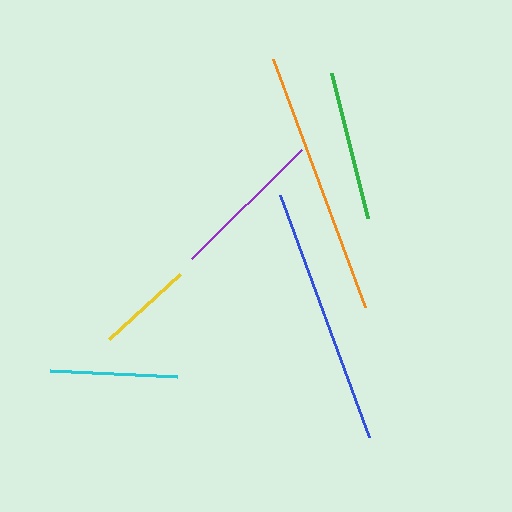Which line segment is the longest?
The orange line is the longest at approximately 264 pixels.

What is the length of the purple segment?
The purple segment is approximately 155 pixels long.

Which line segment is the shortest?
The yellow line is the shortest at approximately 96 pixels.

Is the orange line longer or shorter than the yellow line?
The orange line is longer than the yellow line.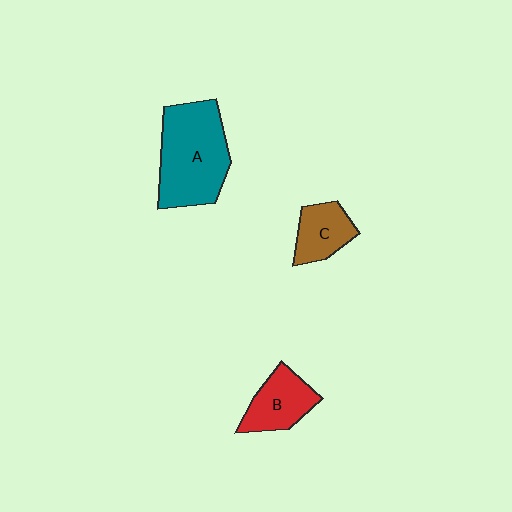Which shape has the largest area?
Shape A (teal).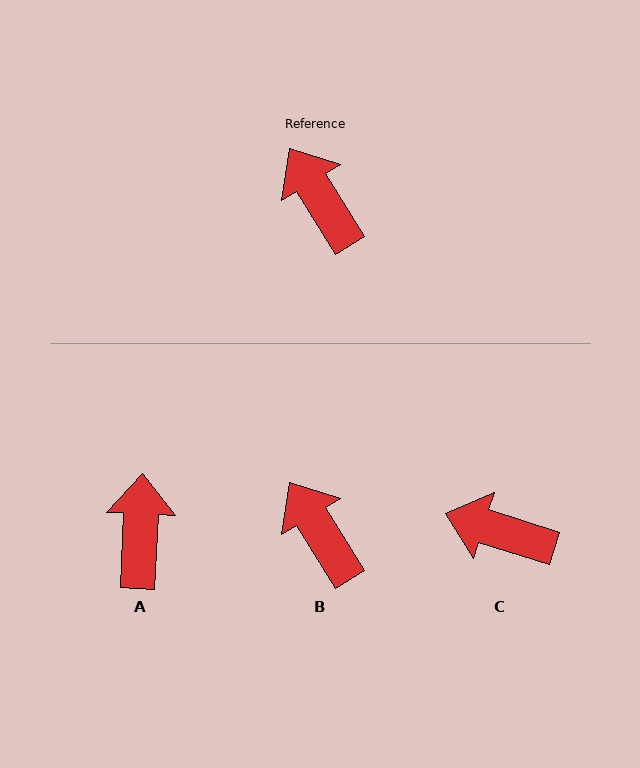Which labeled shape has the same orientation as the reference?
B.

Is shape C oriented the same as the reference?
No, it is off by about 40 degrees.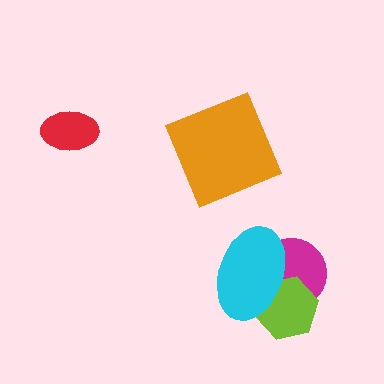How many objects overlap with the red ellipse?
0 objects overlap with the red ellipse.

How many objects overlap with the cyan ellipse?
2 objects overlap with the cyan ellipse.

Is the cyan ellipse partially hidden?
No, no other shape covers it.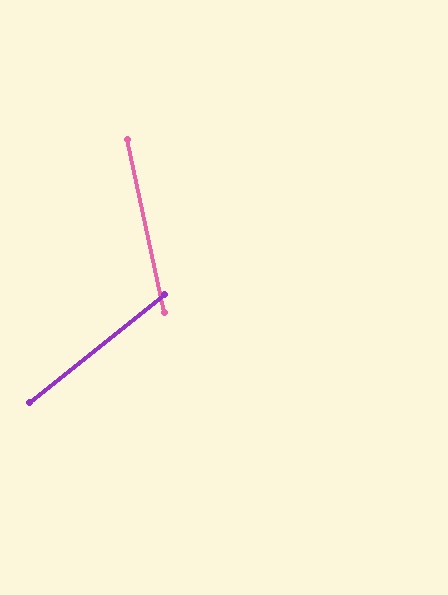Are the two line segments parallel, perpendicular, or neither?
Neither parallel nor perpendicular — they differ by about 63°.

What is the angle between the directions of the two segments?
Approximately 63 degrees.